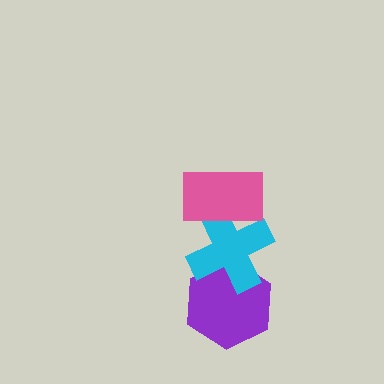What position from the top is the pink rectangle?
The pink rectangle is 1st from the top.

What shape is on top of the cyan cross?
The pink rectangle is on top of the cyan cross.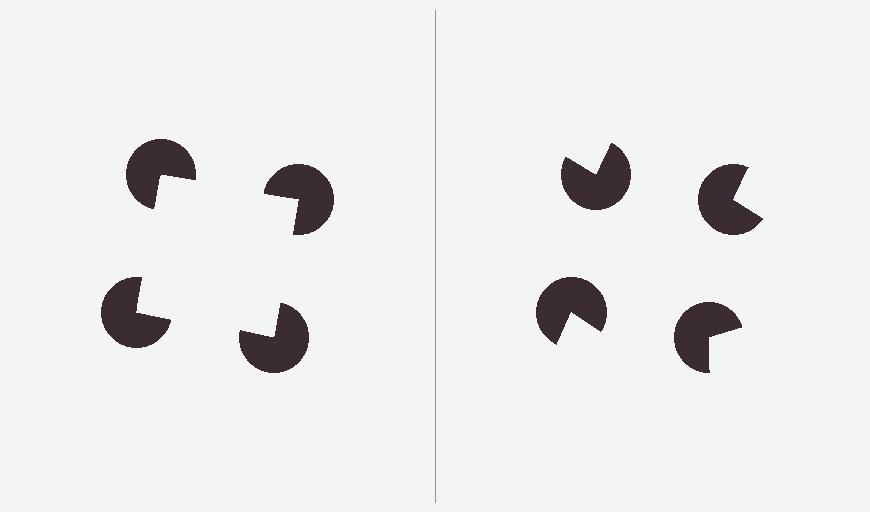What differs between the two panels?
The pac-man discs are positioned identically on both sides; only the wedge orientations differ. On the left they align to a square; on the right they are misaligned.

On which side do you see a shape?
An illusory square appears on the left side. On the right side the wedge cuts are rotated, so no coherent shape forms.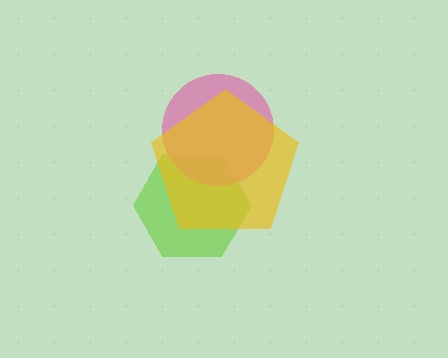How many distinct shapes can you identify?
There are 3 distinct shapes: a lime hexagon, a pink circle, a yellow pentagon.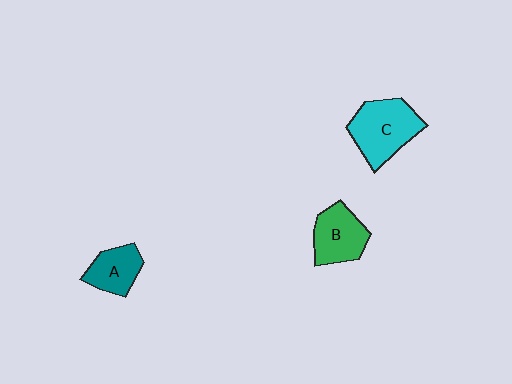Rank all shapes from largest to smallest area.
From largest to smallest: C (cyan), B (green), A (teal).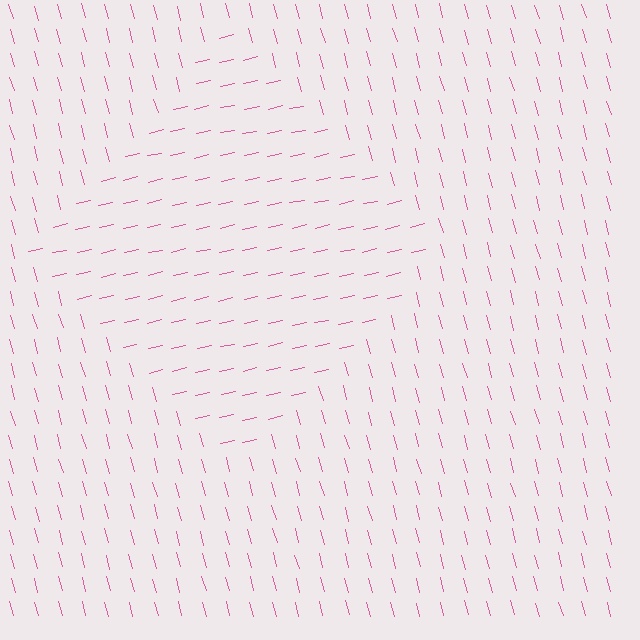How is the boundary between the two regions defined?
The boundary is defined purely by a change in line orientation (approximately 87 degrees difference). All lines are the same color and thickness.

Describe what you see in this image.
The image is filled with small pink line segments. A diamond region in the image has lines oriented differently from the surrounding lines, creating a visible texture boundary.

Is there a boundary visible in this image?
Yes, there is a texture boundary formed by a change in line orientation.